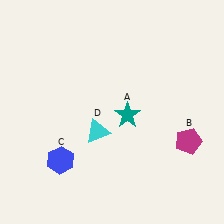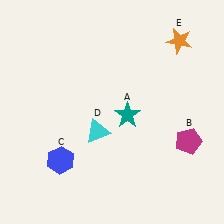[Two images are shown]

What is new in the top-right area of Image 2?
An orange star (E) was added in the top-right area of Image 2.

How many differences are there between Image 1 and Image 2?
There is 1 difference between the two images.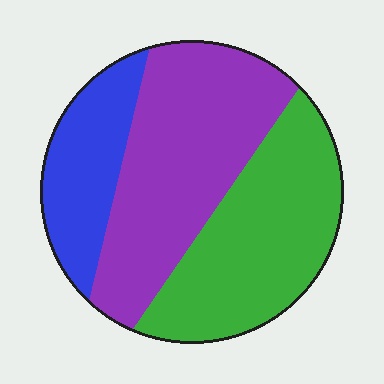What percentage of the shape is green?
Green takes up about three eighths (3/8) of the shape.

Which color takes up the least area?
Blue, at roughly 20%.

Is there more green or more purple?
Purple.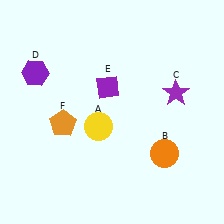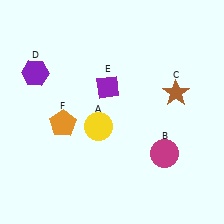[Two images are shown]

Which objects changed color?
B changed from orange to magenta. C changed from purple to brown.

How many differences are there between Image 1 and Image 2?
There are 2 differences between the two images.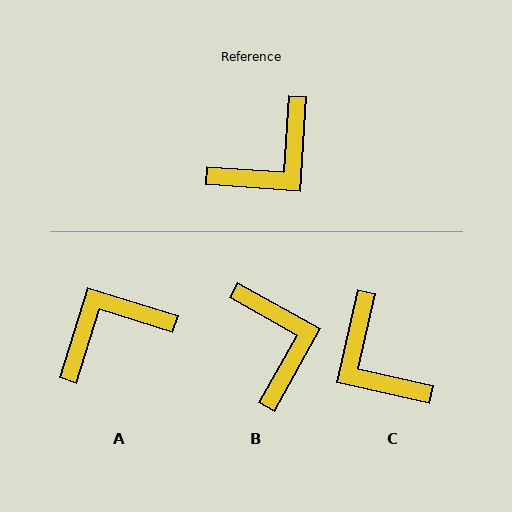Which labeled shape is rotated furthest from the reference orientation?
A, about 166 degrees away.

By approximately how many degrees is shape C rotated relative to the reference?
Approximately 99 degrees clockwise.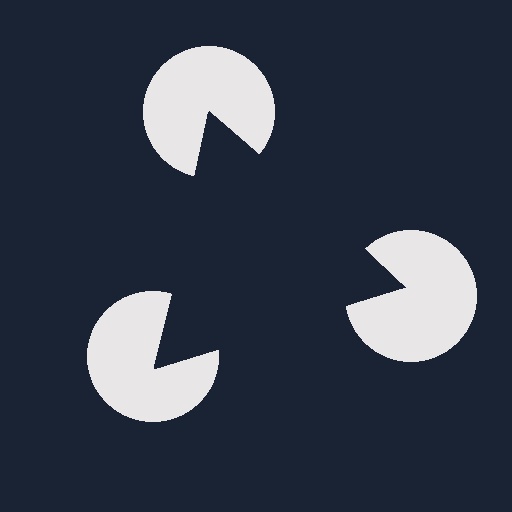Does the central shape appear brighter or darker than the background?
It typically appears slightly darker than the background, even though no actual brightness change is drawn.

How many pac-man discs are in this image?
There are 3 — one at each vertex of the illusory triangle.